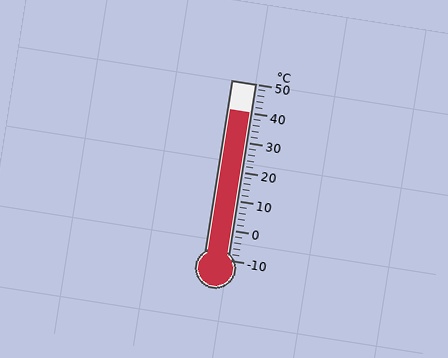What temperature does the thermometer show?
The thermometer shows approximately 40°C.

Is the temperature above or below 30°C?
The temperature is above 30°C.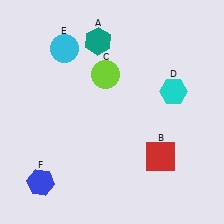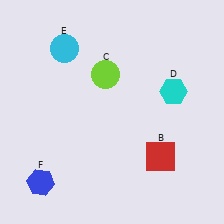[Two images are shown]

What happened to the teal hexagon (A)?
The teal hexagon (A) was removed in Image 2. It was in the top-left area of Image 1.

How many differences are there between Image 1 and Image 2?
There is 1 difference between the two images.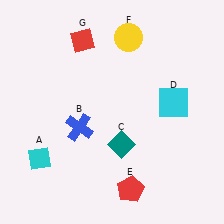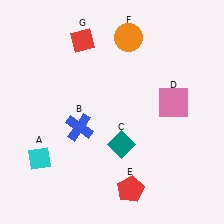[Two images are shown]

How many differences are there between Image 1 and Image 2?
There are 2 differences between the two images.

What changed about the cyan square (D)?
In Image 1, D is cyan. In Image 2, it changed to pink.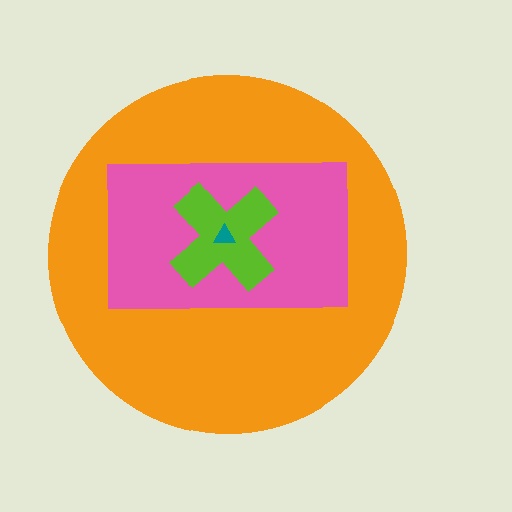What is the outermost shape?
The orange circle.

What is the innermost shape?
The teal triangle.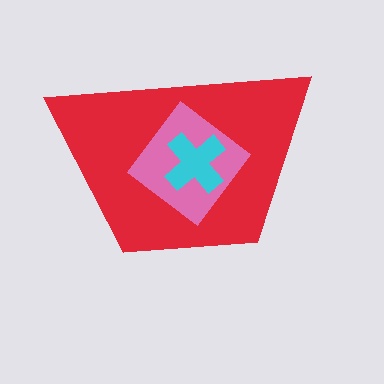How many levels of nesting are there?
3.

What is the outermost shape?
The red trapezoid.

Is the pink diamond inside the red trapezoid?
Yes.